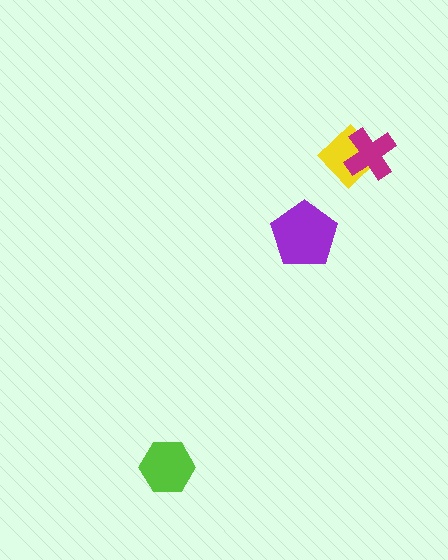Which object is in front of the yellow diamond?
The magenta cross is in front of the yellow diamond.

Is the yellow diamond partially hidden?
Yes, it is partially covered by another shape.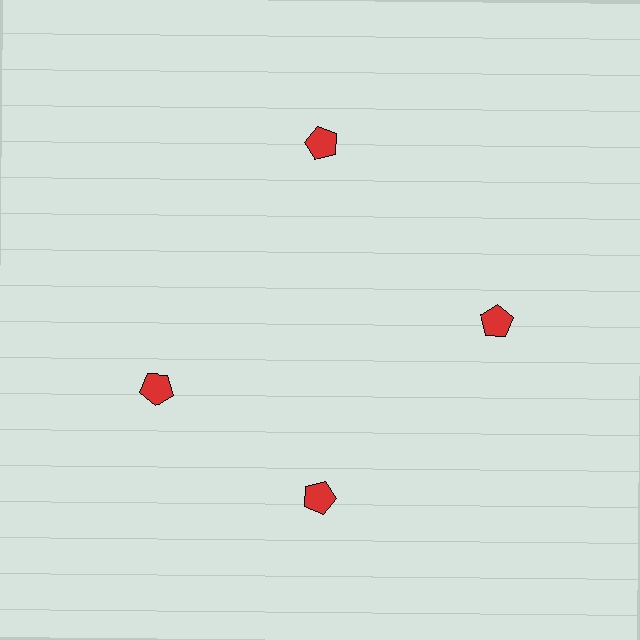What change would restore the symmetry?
The symmetry would be restored by rotating it back into even spacing with its neighbors so that all 4 pentagons sit at equal angles and equal distance from the center.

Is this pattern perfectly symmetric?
No. The 4 red pentagons are arranged in a ring, but one element near the 9 o'clock position is rotated out of alignment along the ring, breaking the 4-fold rotational symmetry.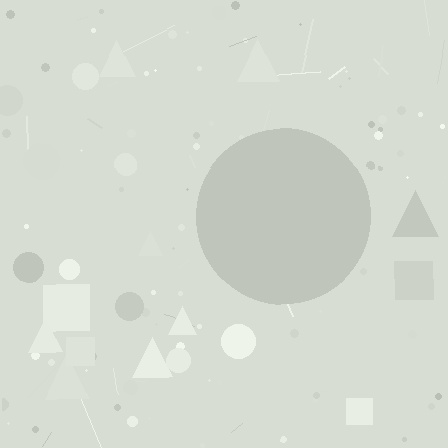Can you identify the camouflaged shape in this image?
The camouflaged shape is a circle.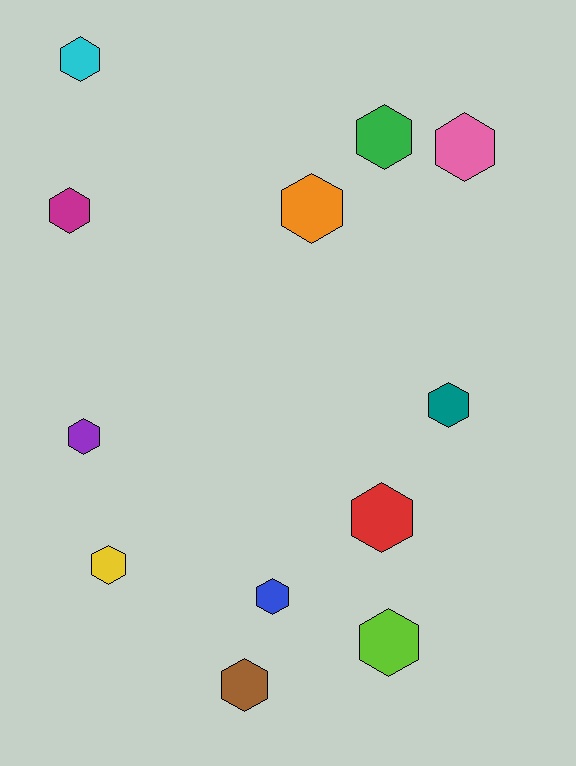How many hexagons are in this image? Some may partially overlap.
There are 12 hexagons.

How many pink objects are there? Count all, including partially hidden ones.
There is 1 pink object.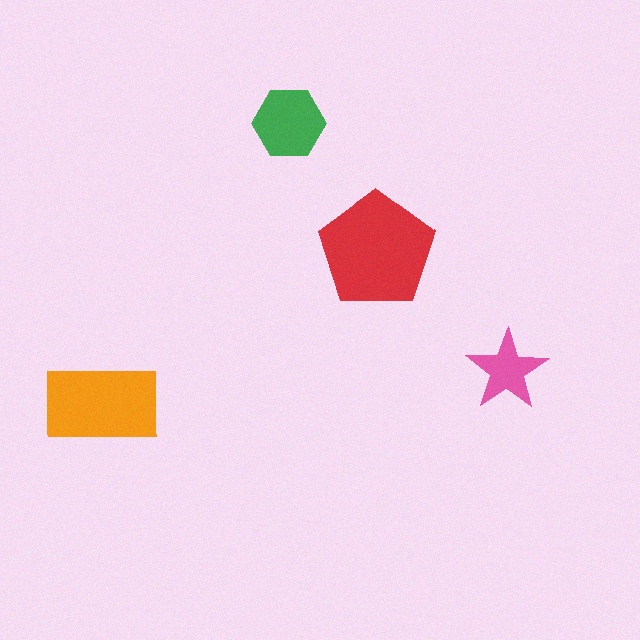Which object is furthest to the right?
The pink star is rightmost.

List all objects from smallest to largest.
The pink star, the green hexagon, the orange rectangle, the red pentagon.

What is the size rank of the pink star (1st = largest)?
4th.